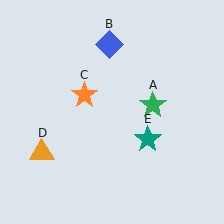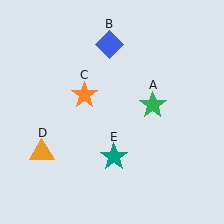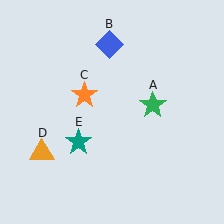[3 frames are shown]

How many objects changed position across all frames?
1 object changed position: teal star (object E).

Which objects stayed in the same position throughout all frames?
Green star (object A) and blue diamond (object B) and orange star (object C) and orange triangle (object D) remained stationary.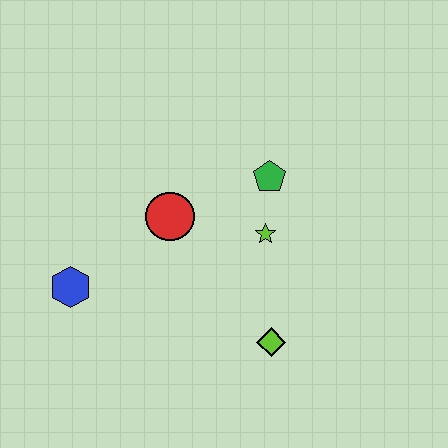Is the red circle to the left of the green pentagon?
Yes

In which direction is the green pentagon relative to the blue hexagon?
The green pentagon is to the right of the blue hexagon.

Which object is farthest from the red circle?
The lime diamond is farthest from the red circle.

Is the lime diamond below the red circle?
Yes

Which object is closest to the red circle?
The lime star is closest to the red circle.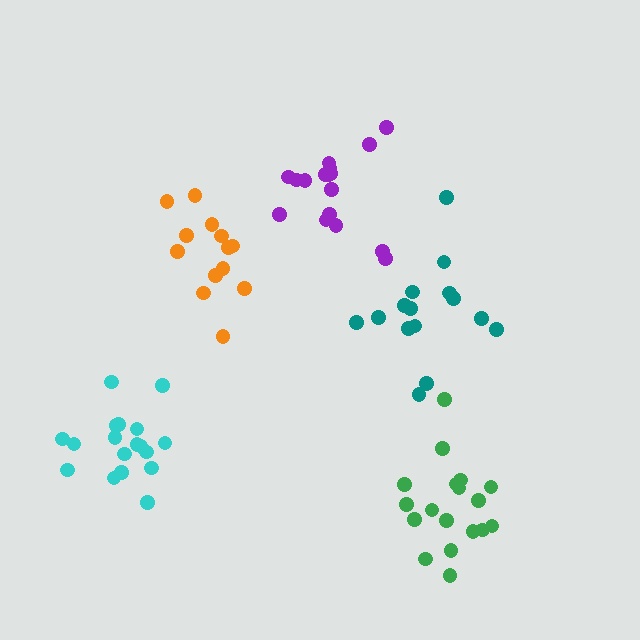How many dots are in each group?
Group 1: 15 dots, Group 2: 18 dots, Group 3: 18 dots, Group 4: 17 dots, Group 5: 13 dots (81 total).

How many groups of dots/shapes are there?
There are 5 groups.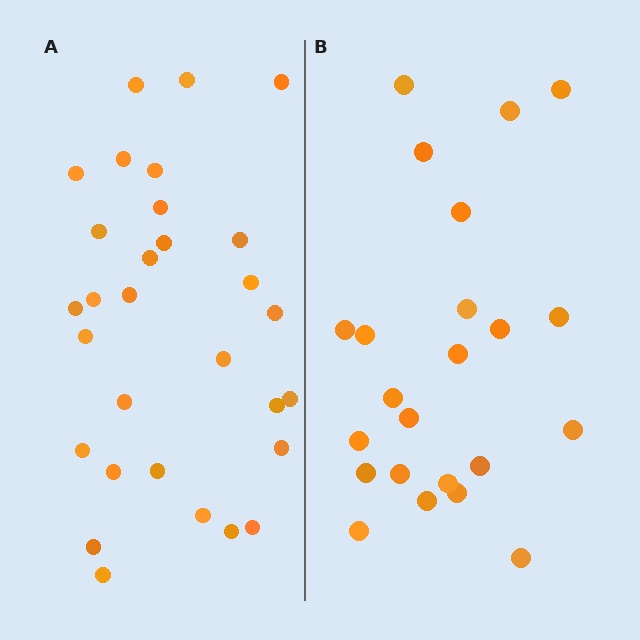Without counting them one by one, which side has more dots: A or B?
Region A (the left region) has more dots.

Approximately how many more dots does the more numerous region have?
Region A has roughly 8 or so more dots than region B.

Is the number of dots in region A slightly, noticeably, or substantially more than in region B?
Region A has noticeably more, but not dramatically so. The ratio is roughly 1.3 to 1.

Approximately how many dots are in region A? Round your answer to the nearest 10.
About 30 dots.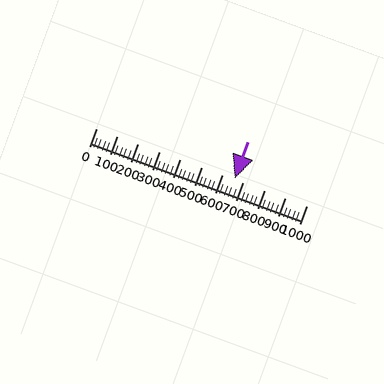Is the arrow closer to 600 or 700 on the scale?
The arrow is closer to 700.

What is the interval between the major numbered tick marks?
The major tick marks are spaced 100 units apart.